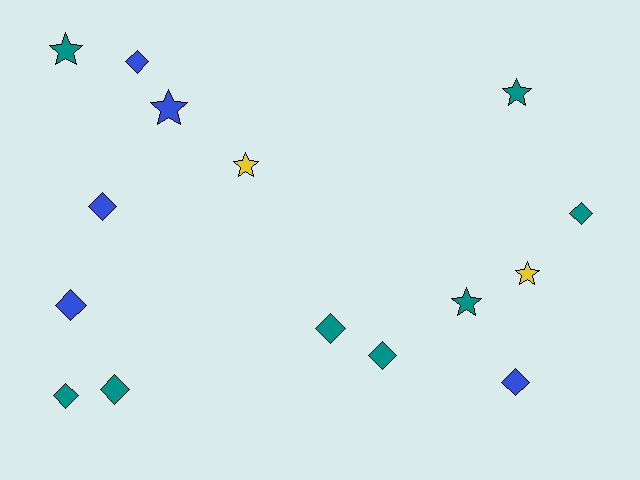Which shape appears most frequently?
Diamond, with 9 objects.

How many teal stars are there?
There are 3 teal stars.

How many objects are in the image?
There are 15 objects.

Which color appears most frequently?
Teal, with 8 objects.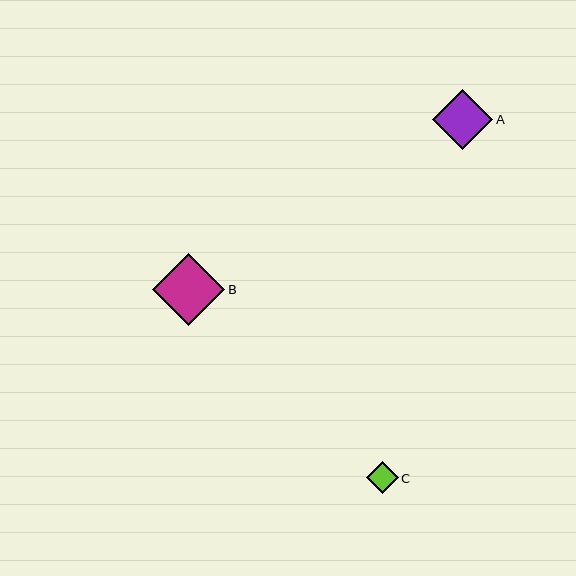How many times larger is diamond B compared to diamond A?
Diamond B is approximately 1.2 times the size of diamond A.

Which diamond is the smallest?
Diamond C is the smallest with a size of approximately 31 pixels.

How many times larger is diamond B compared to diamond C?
Diamond B is approximately 2.3 times the size of diamond C.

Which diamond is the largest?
Diamond B is the largest with a size of approximately 73 pixels.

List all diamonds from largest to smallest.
From largest to smallest: B, A, C.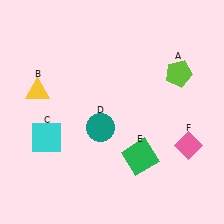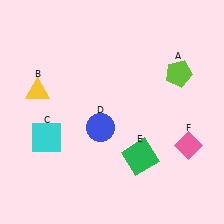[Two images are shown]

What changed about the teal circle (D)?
In Image 1, D is teal. In Image 2, it changed to blue.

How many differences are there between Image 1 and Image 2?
There is 1 difference between the two images.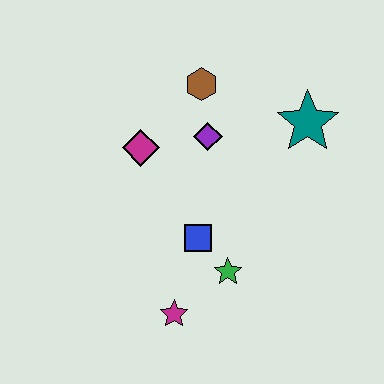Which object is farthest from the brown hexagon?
The magenta star is farthest from the brown hexagon.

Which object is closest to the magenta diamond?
The purple diamond is closest to the magenta diamond.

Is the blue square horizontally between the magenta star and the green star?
Yes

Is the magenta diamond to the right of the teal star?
No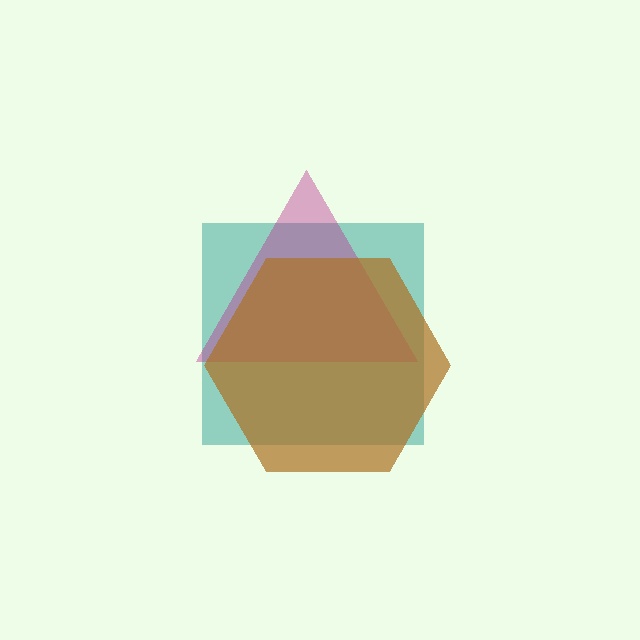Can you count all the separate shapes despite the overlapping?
Yes, there are 3 separate shapes.